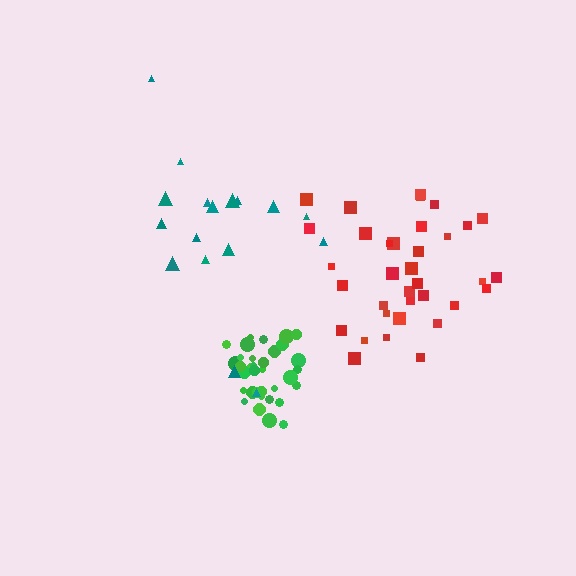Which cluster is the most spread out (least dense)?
Teal.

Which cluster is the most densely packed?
Green.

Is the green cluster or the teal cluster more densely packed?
Green.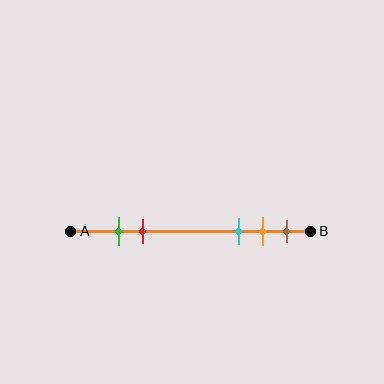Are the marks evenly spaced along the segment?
No, the marks are not evenly spaced.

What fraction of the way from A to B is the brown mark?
The brown mark is approximately 90% (0.9) of the way from A to B.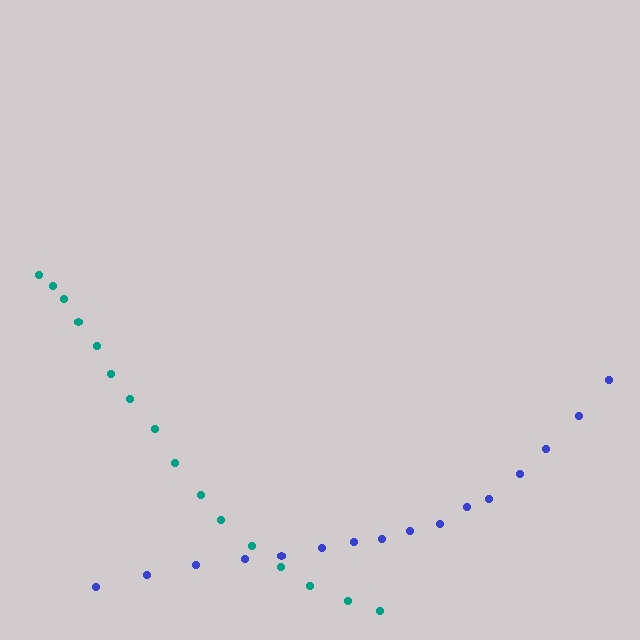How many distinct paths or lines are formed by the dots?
There are 2 distinct paths.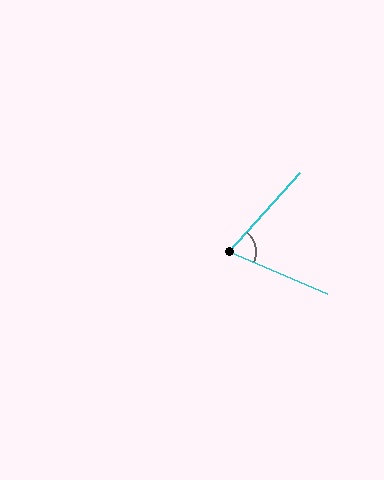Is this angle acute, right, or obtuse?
It is acute.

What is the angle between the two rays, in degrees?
Approximately 71 degrees.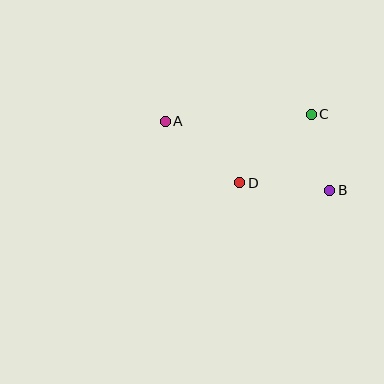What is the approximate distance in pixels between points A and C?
The distance between A and C is approximately 146 pixels.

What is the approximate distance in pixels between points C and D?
The distance between C and D is approximately 99 pixels.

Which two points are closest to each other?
Points B and C are closest to each other.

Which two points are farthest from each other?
Points A and B are farthest from each other.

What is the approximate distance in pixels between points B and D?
The distance between B and D is approximately 90 pixels.